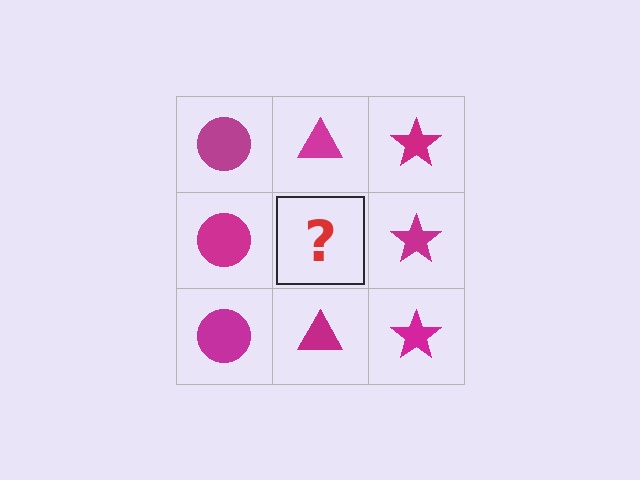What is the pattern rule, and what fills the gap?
The rule is that each column has a consistent shape. The gap should be filled with a magenta triangle.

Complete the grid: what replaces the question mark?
The question mark should be replaced with a magenta triangle.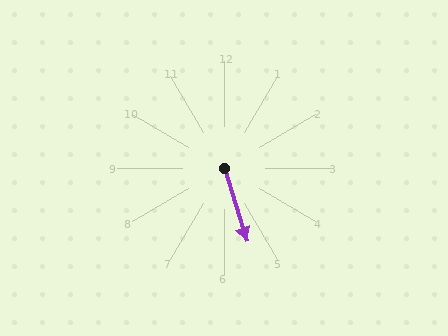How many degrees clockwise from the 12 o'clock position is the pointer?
Approximately 163 degrees.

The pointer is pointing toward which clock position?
Roughly 5 o'clock.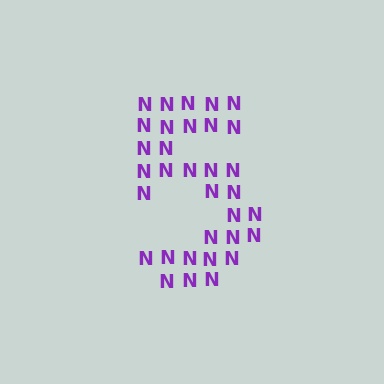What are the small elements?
The small elements are letter N's.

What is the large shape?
The large shape is the digit 5.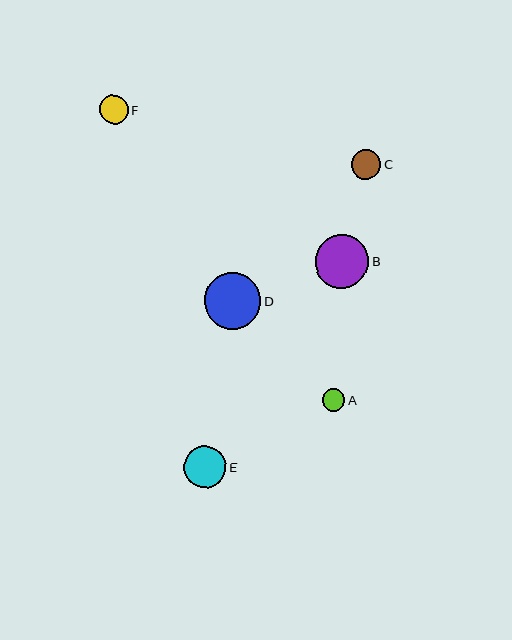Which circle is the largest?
Circle D is the largest with a size of approximately 56 pixels.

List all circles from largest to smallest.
From largest to smallest: D, B, E, C, F, A.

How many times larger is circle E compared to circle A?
Circle E is approximately 1.9 times the size of circle A.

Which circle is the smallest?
Circle A is the smallest with a size of approximately 23 pixels.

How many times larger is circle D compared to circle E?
Circle D is approximately 1.3 times the size of circle E.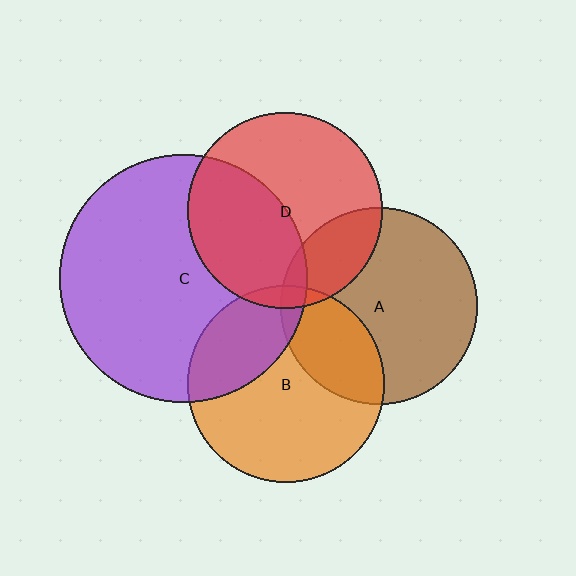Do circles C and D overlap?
Yes.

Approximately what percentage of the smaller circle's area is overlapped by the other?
Approximately 45%.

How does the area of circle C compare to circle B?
Approximately 1.6 times.